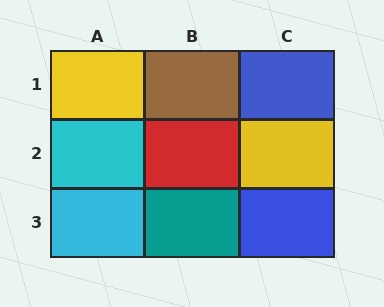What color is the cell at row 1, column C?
Blue.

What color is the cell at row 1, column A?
Yellow.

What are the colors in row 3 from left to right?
Cyan, teal, blue.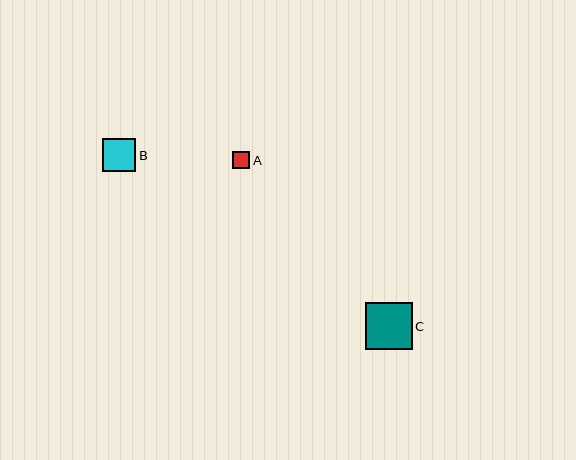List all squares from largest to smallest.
From largest to smallest: C, B, A.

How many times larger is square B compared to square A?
Square B is approximately 1.9 times the size of square A.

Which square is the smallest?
Square A is the smallest with a size of approximately 18 pixels.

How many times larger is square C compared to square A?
Square C is approximately 2.7 times the size of square A.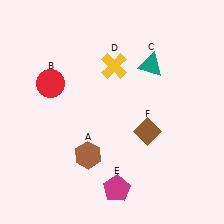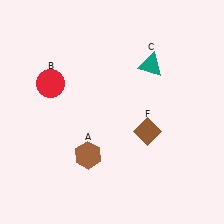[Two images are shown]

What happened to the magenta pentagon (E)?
The magenta pentagon (E) was removed in Image 2. It was in the bottom-right area of Image 1.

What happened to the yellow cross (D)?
The yellow cross (D) was removed in Image 2. It was in the top-right area of Image 1.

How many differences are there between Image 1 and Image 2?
There are 2 differences between the two images.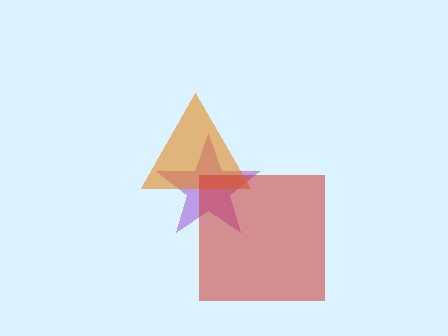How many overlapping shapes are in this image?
There are 3 overlapping shapes in the image.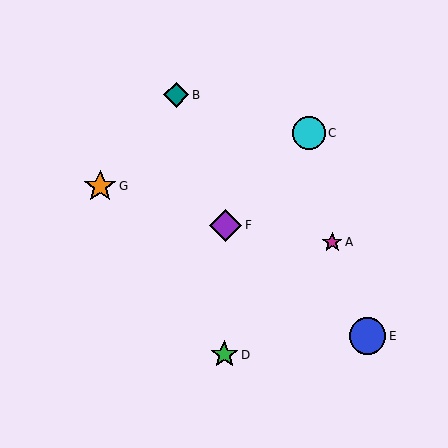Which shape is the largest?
The blue circle (labeled E) is the largest.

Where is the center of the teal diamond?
The center of the teal diamond is at (176, 95).